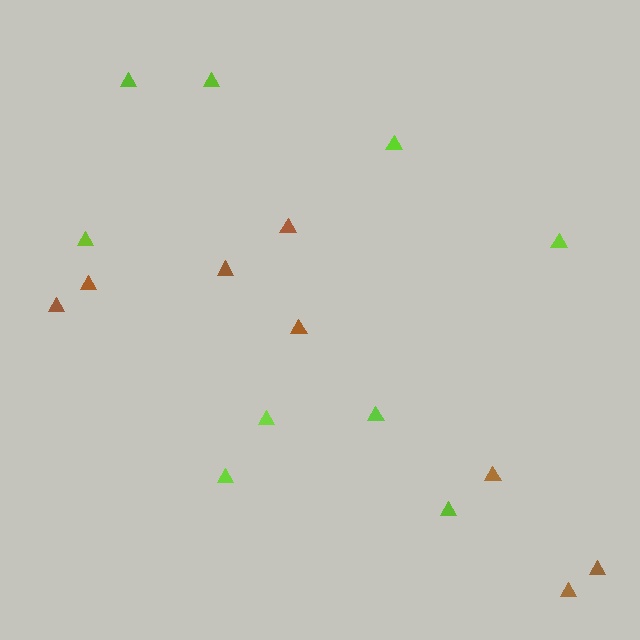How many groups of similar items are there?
There are 2 groups: one group of lime triangles (9) and one group of brown triangles (8).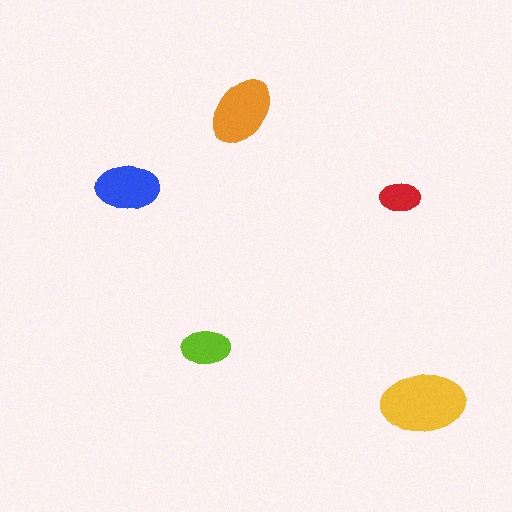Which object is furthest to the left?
The blue ellipse is leftmost.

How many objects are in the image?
There are 5 objects in the image.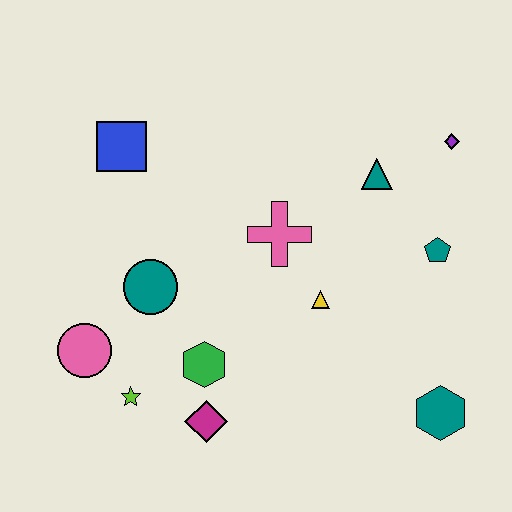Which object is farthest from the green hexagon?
The purple diamond is farthest from the green hexagon.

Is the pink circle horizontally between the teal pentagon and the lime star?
No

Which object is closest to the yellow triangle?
The pink cross is closest to the yellow triangle.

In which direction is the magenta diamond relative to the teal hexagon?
The magenta diamond is to the left of the teal hexagon.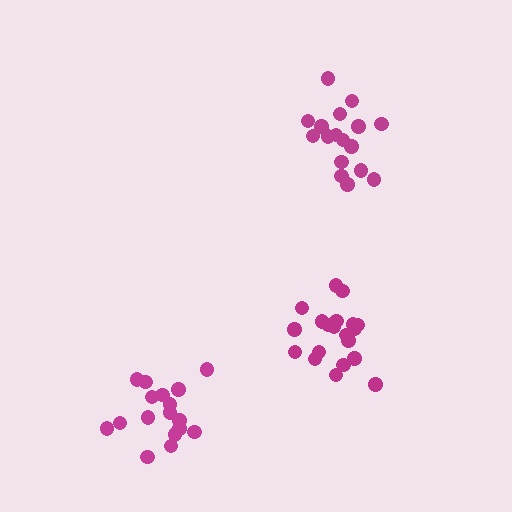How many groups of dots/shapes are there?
There are 3 groups.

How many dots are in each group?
Group 1: 17 dots, Group 2: 20 dots, Group 3: 17 dots (54 total).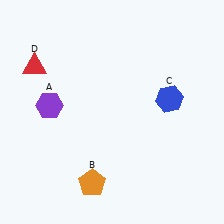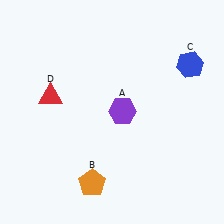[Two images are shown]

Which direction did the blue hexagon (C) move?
The blue hexagon (C) moved up.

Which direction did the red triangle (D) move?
The red triangle (D) moved down.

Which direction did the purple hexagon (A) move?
The purple hexagon (A) moved right.